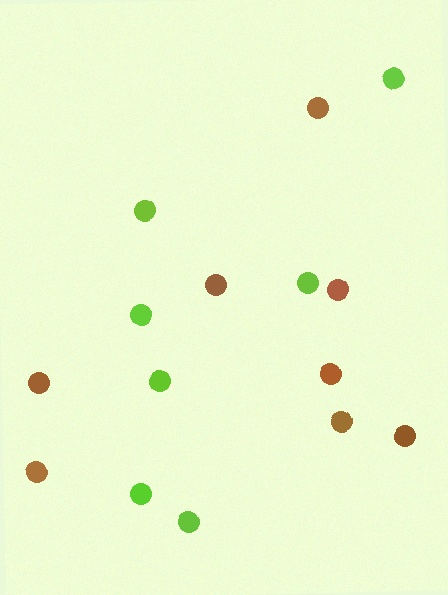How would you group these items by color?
There are 2 groups: one group of lime circles (7) and one group of brown circles (8).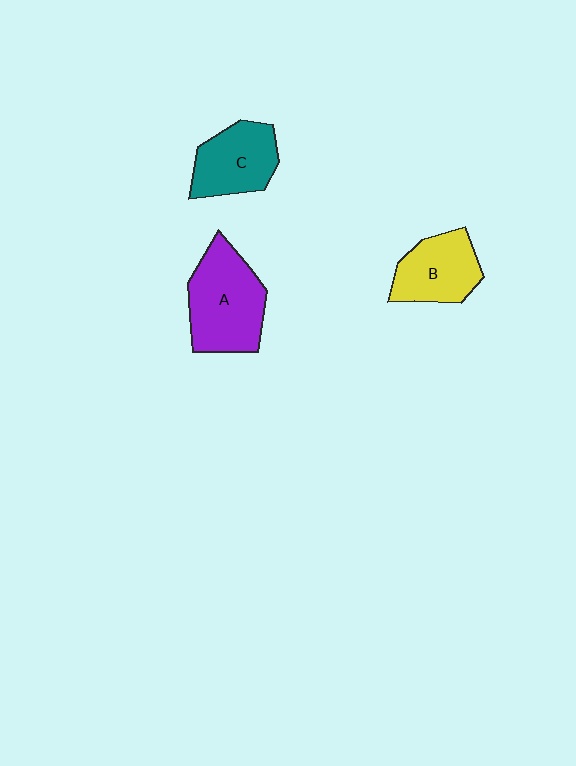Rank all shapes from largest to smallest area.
From largest to smallest: A (purple), C (teal), B (yellow).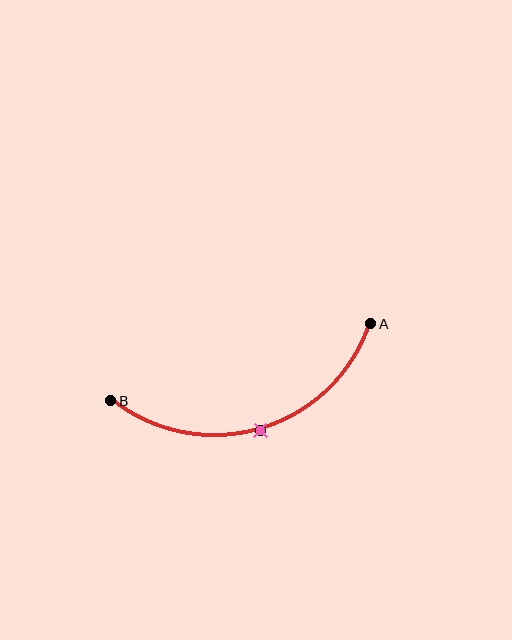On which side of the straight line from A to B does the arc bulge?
The arc bulges below the straight line connecting A and B.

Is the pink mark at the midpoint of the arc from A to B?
Yes. The pink mark lies on the arc at equal arc-length from both A and B — it is the arc midpoint.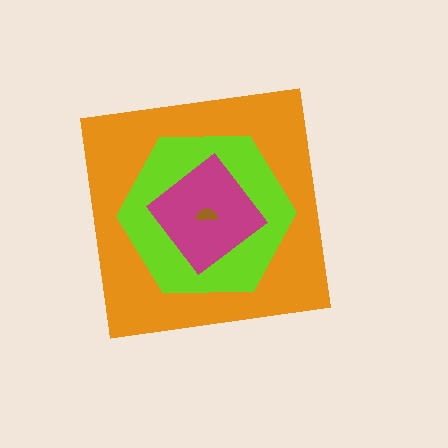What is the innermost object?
The brown semicircle.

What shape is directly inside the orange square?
The lime hexagon.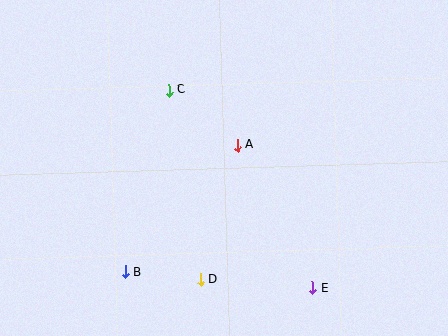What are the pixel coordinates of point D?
Point D is at (200, 279).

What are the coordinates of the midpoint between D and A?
The midpoint between D and A is at (219, 212).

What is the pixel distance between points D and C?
The distance between D and C is 192 pixels.